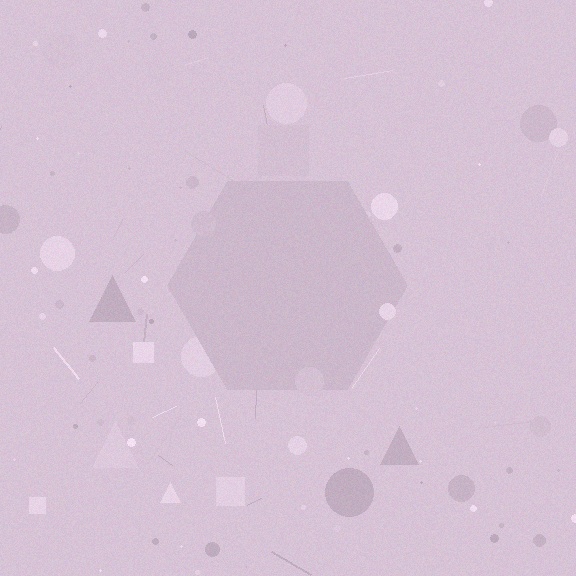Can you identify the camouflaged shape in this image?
The camouflaged shape is a hexagon.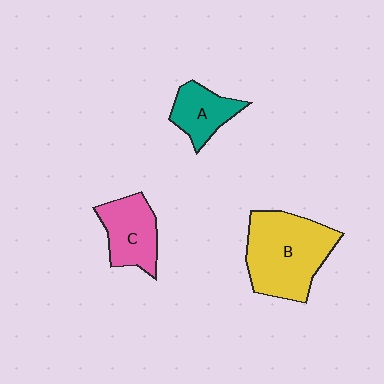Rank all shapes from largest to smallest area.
From largest to smallest: B (yellow), C (pink), A (teal).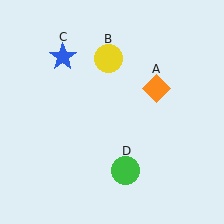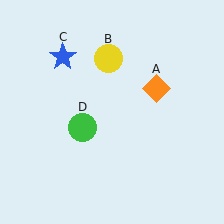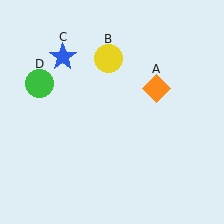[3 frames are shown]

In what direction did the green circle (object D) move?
The green circle (object D) moved up and to the left.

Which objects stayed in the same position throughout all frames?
Orange diamond (object A) and yellow circle (object B) and blue star (object C) remained stationary.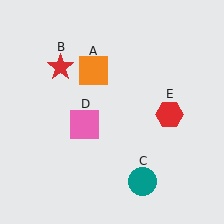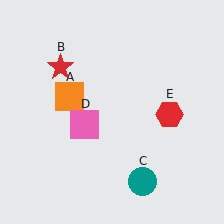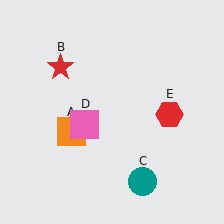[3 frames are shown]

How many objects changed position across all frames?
1 object changed position: orange square (object A).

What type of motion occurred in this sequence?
The orange square (object A) rotated counterclockwise around the center of the scene.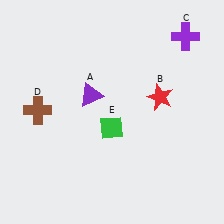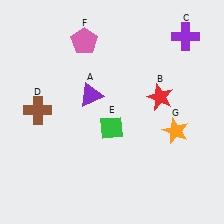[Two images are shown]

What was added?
A pink pentagon (F), an orange star (G) were added in Image 2.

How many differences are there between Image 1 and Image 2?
There are 2 differences between the two images.